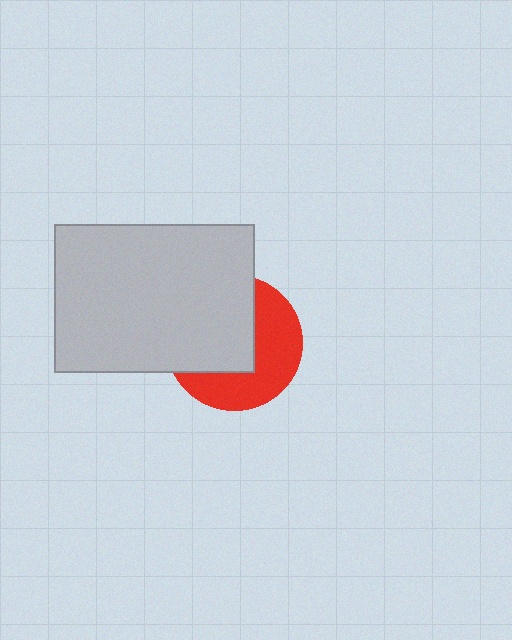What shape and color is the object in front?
The object in front is a light gray rectangle.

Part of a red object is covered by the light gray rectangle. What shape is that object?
It is a circle.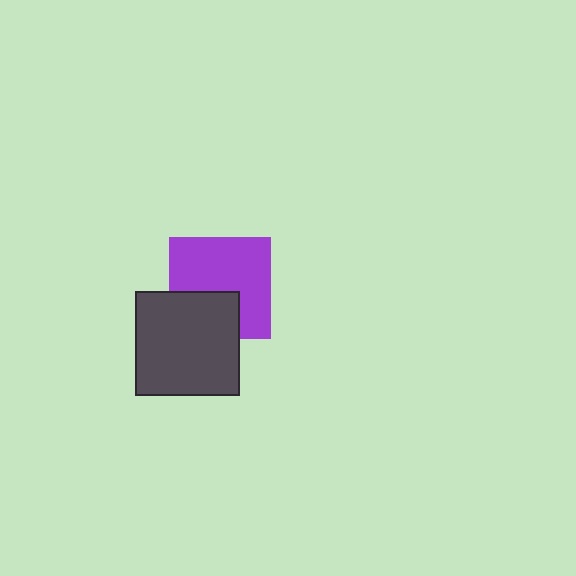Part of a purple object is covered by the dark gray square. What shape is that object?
It is a square.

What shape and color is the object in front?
The object in front is a dark gray square.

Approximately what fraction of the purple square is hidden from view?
Roughly 32% of the purple square is hidden behind the dark gray square.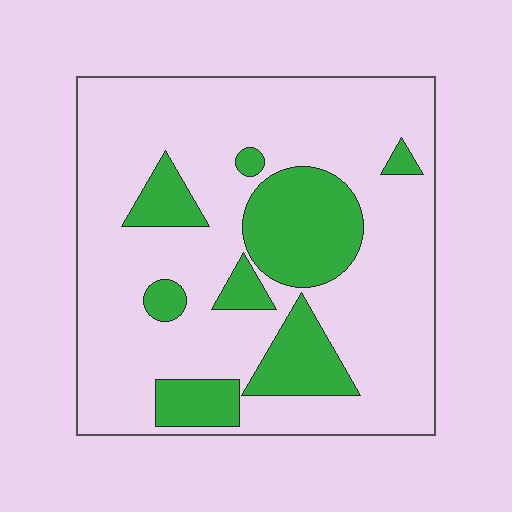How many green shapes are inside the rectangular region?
8.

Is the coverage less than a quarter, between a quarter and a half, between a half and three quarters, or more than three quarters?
Less than a quarter.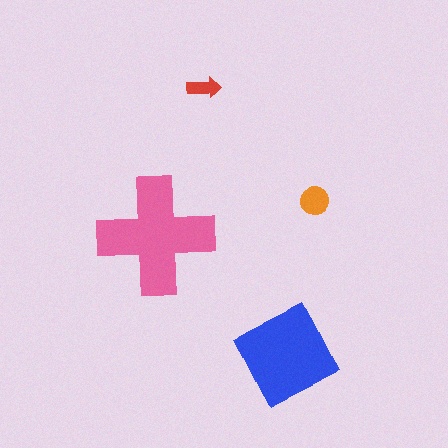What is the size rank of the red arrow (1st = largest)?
4th.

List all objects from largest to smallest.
The pink cross, the blue diamond, the orange circle, the red arrow.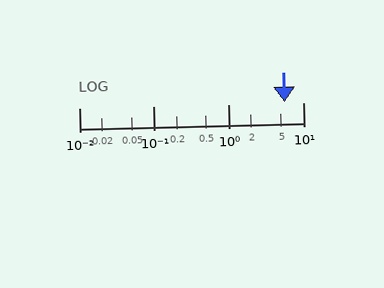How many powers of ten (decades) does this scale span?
The scale spans 3 decades, from 0.01 to 10.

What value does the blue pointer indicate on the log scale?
The pointer indicates approximately 5.6.